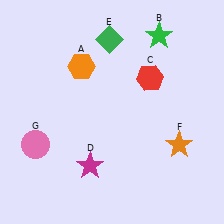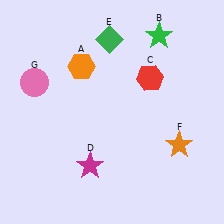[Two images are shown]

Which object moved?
The pink circle (G) moved up.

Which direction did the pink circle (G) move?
The pink circle (G) moved up.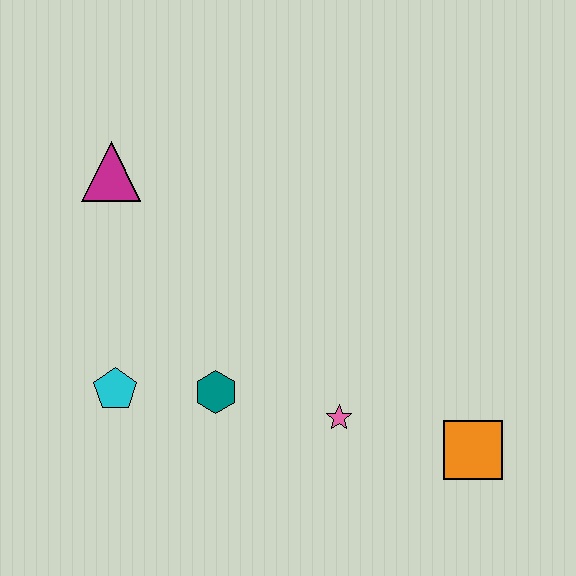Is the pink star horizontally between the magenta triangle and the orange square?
Yes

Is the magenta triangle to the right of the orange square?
No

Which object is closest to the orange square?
The pink star is closest to the orange square.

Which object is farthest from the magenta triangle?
The orange square is farthest from the magenta triangle.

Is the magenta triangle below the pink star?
No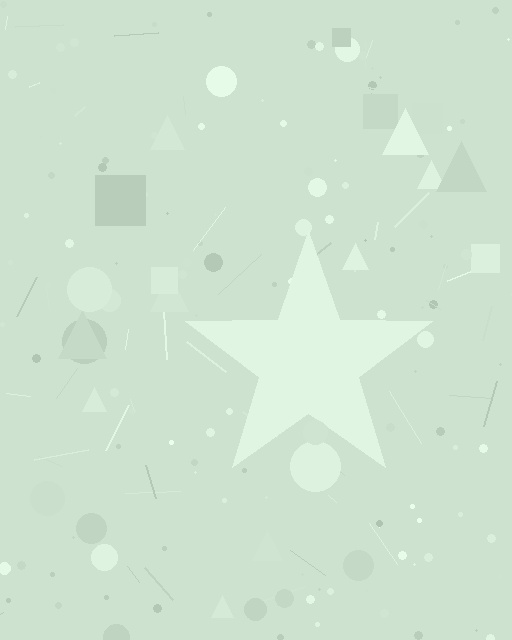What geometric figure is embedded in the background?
A star is embedded in the background.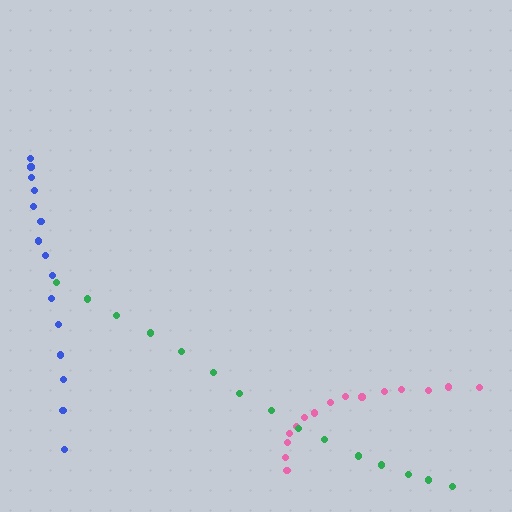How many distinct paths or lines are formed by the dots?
There are 3 distinct paths.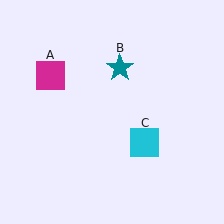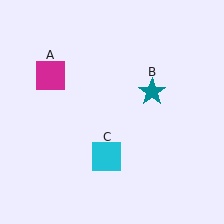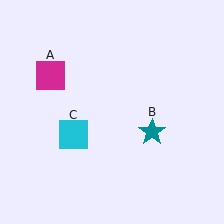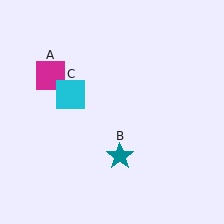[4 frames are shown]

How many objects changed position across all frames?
2 objects changed position: teal star (object B), cyan square (object C).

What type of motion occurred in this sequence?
The teal star (object B), cyan square (object C) rotated clockwise around the center of the scene.